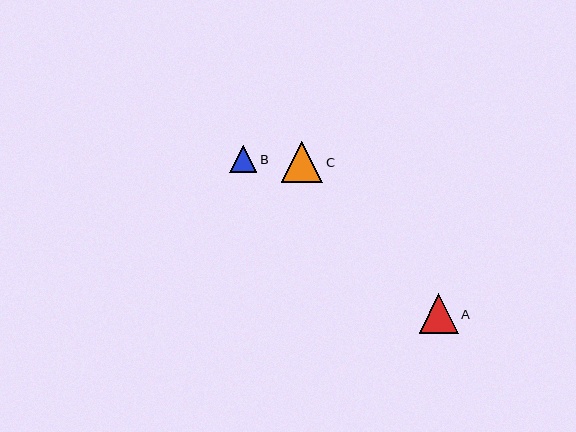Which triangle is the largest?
Triangle C is the largest with a size of approximately 41 pixels.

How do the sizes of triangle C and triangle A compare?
Triangle C and triangle A are approximately the same size.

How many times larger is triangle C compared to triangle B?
Triangle C is approximately 1.5 times the size of triangle B.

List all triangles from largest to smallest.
From largest to smallest: C, A, B.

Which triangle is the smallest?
Triangle B is the smallest with a size of approximately 27 pixels.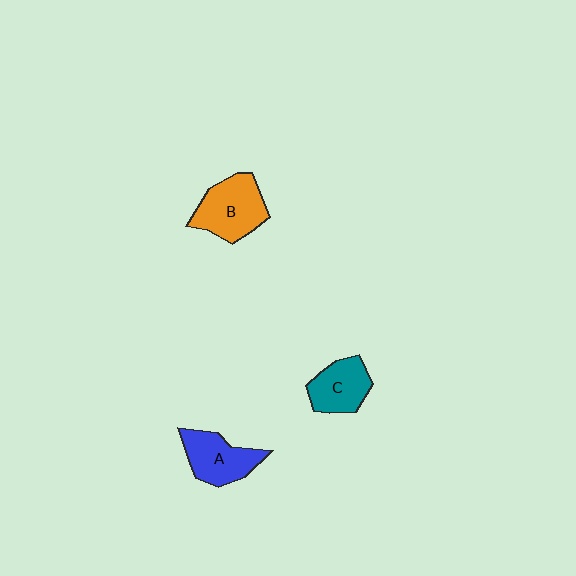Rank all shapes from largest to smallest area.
From largest to smallest: B (orange), A (blue), C (teal).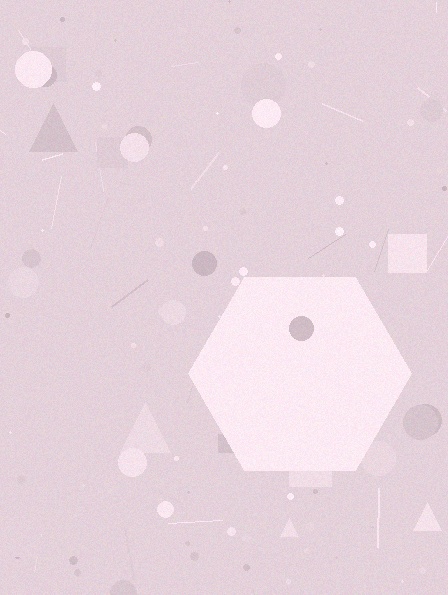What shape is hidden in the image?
A hexagon is hidden in the image.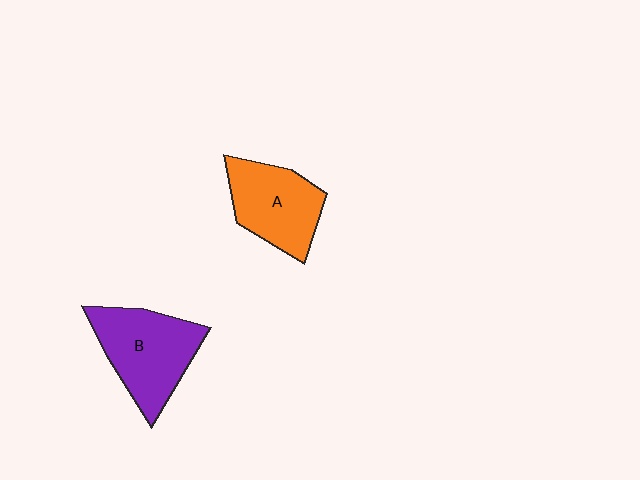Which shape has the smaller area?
Shape A (orange).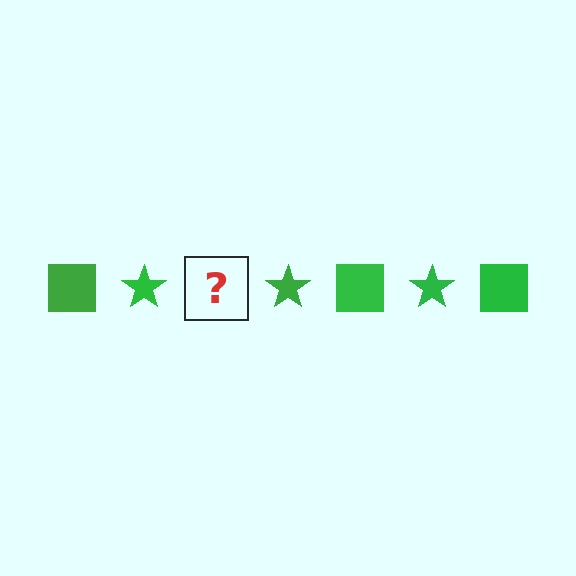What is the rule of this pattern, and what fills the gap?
The rule is that the pattern cycles through square, star shapes in green. The gap should be filled with a green square.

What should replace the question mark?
The question mark should be replaced with a green square.